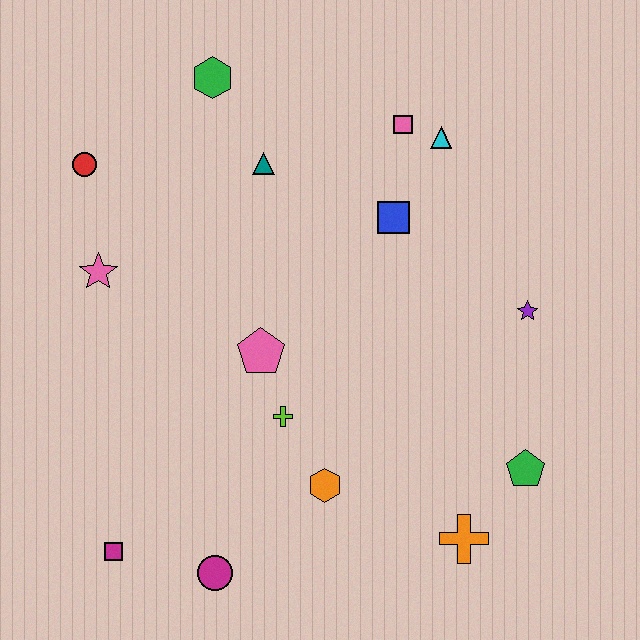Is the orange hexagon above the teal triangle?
No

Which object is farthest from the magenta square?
The cyan triangle is farthest from the magenta square.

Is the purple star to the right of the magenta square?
Yes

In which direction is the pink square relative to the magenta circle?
The pink square is above the magenta circle.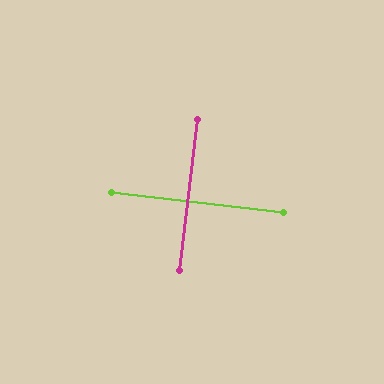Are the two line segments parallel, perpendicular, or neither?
Perpendicular — they meet at approximately 90°.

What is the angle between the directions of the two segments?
Approximately 90 degrees.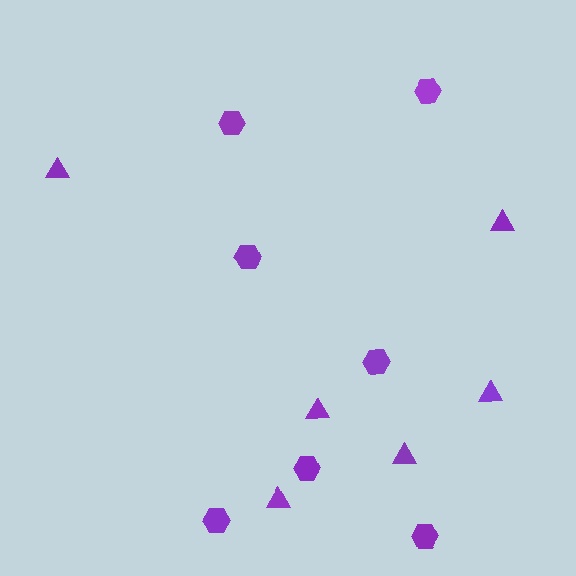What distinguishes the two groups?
There are 2 groups: one group of triangles (6) and one group of hexagons (7).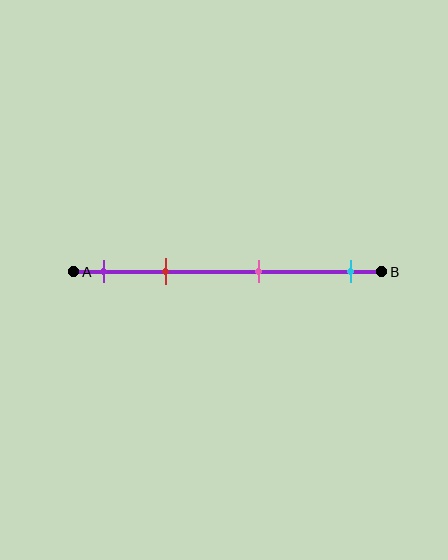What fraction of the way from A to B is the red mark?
The red mark is approximately 30% (0.3) of the way from A to B.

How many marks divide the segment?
There are 4 marks dividing the segment.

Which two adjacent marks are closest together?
The purple and red marks are the closest adjacent pair.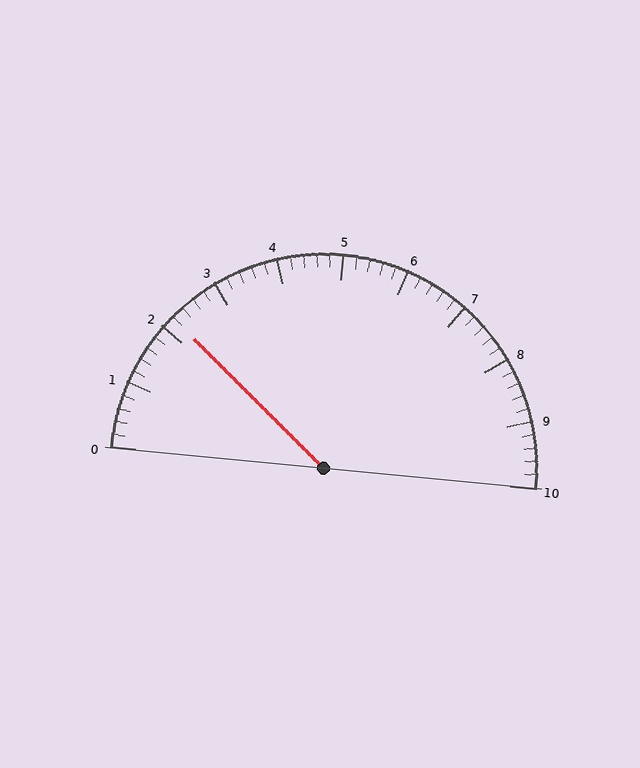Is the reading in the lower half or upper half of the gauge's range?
The reading is in the lower half of the range (0 to 10).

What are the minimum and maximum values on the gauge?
The gauge ranges from 0 to 10.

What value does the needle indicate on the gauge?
The needle indicates approximately 2.2.